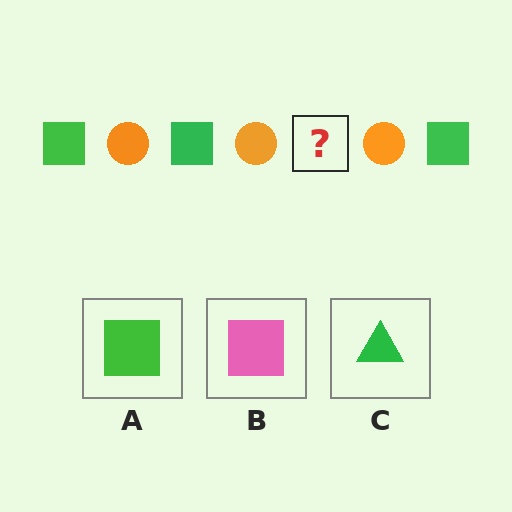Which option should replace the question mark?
Option A.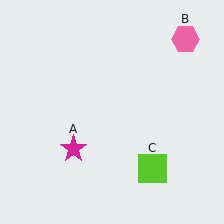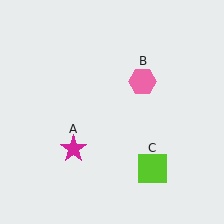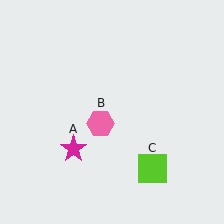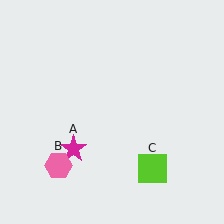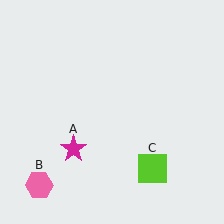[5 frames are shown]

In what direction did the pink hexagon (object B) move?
The pink hexagon (object B) moved down and to the left.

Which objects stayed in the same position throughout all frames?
Magenta star (object A) and lime square (object C) remained stationary.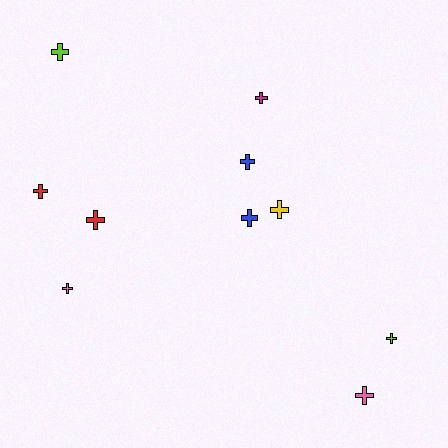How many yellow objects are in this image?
There is 1 yellow object.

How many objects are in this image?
There are 10 objects.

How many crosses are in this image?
There are 10 crosses.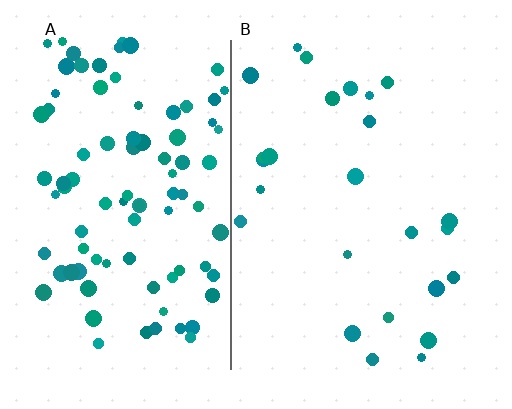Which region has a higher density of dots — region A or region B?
A (the left).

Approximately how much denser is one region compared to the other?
Approximately 3.7× — region A over region B.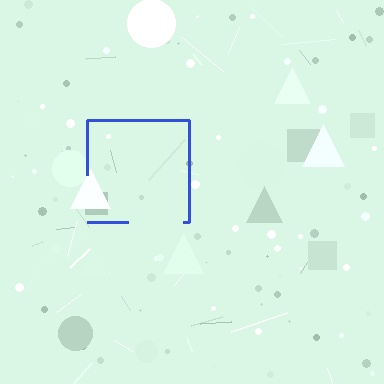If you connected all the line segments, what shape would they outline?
They would outline a square.